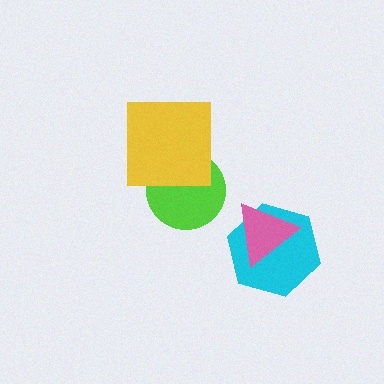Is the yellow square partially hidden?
No, no other shape covers it.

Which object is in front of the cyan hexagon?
The pink triangle is in front of the cyan hexagon.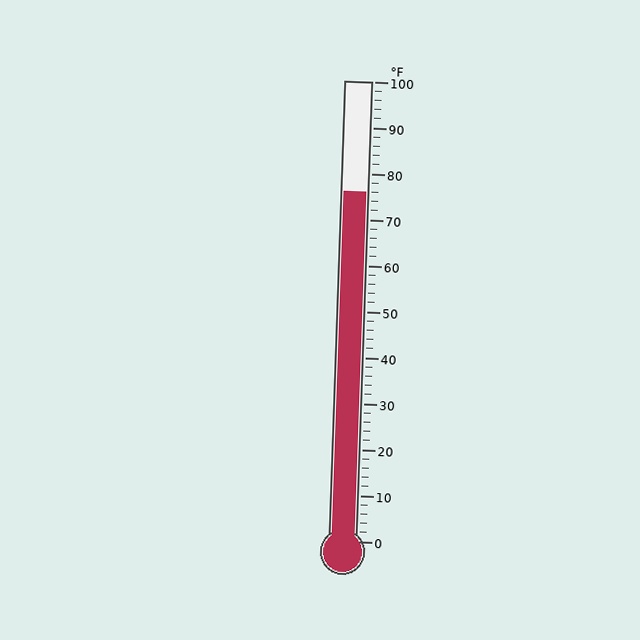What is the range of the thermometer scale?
The thermometer scale ranges from 0°F to 100°F.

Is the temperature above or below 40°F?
The temperature is above 40°F.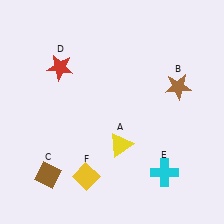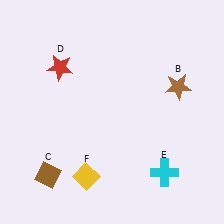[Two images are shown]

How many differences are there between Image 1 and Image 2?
There is 1 difference between the two images.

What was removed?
The yellow triangle (A) was removed in Image 2.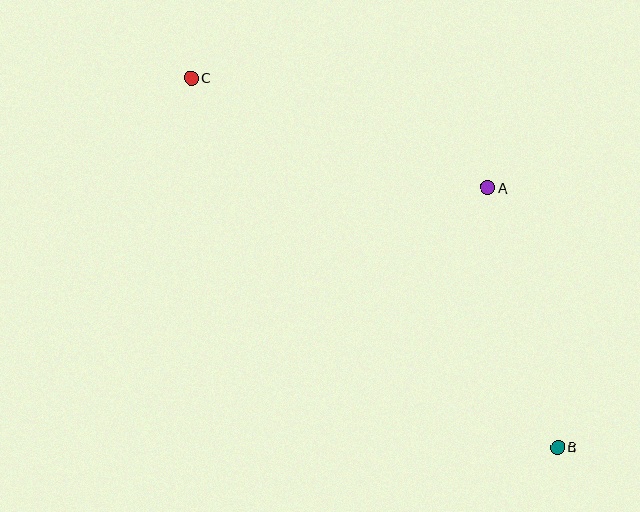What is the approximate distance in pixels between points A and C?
The distance between A and C is approximately 316 pixels.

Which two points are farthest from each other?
Points B and C are farthest from each other.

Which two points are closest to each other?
Points A and B are closest to each other.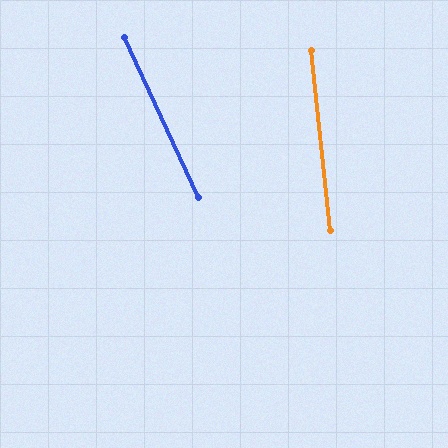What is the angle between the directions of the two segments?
Approximately 19 degrees.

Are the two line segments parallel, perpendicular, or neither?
Neither parallel nor perpendicular — they differ by about 19°.